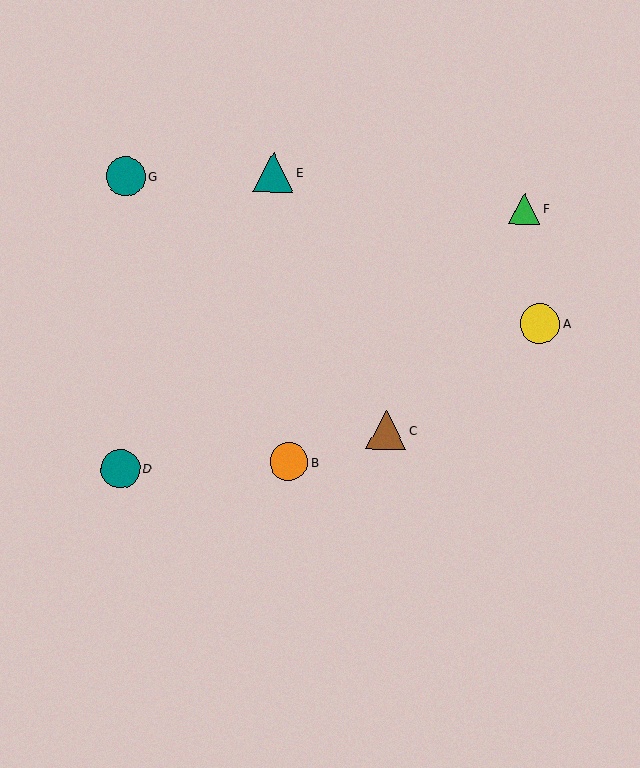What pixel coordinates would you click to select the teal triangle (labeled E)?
Click at (273, 172) to select the teal triangle E.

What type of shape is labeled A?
Shape A is a yellow circle.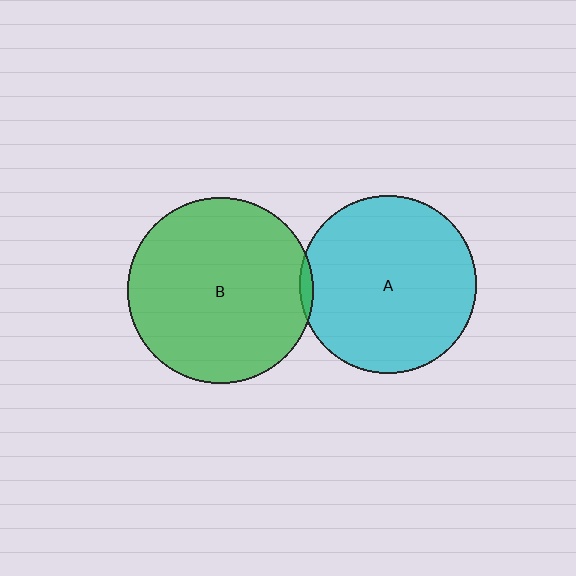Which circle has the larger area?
Circle B (green).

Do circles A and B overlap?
Yes.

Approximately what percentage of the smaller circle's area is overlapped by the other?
Approximately 5%.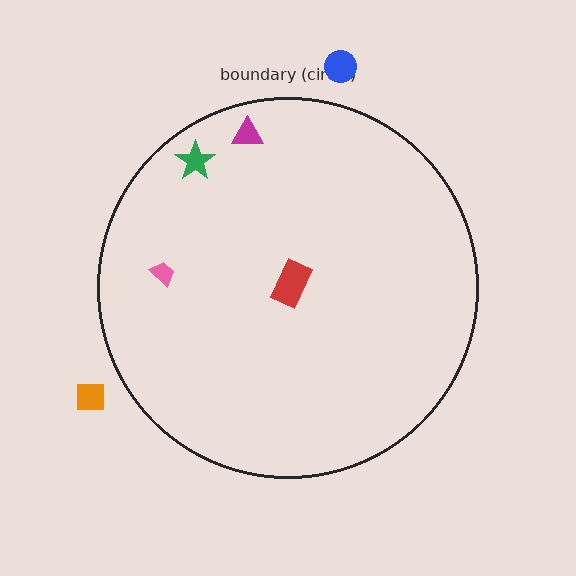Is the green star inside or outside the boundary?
Inside.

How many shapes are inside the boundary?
4 inside, 2 outside.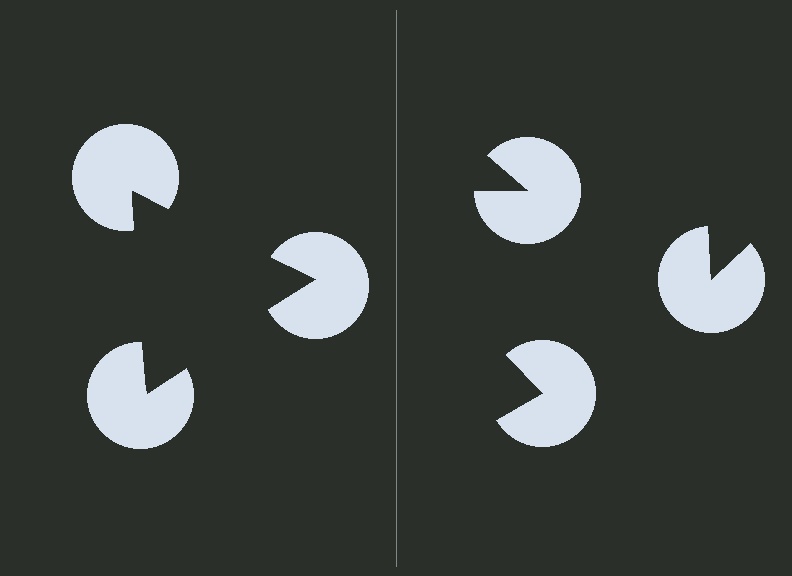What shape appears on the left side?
An illusory triangle.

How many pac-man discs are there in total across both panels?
6 — 3 on each side.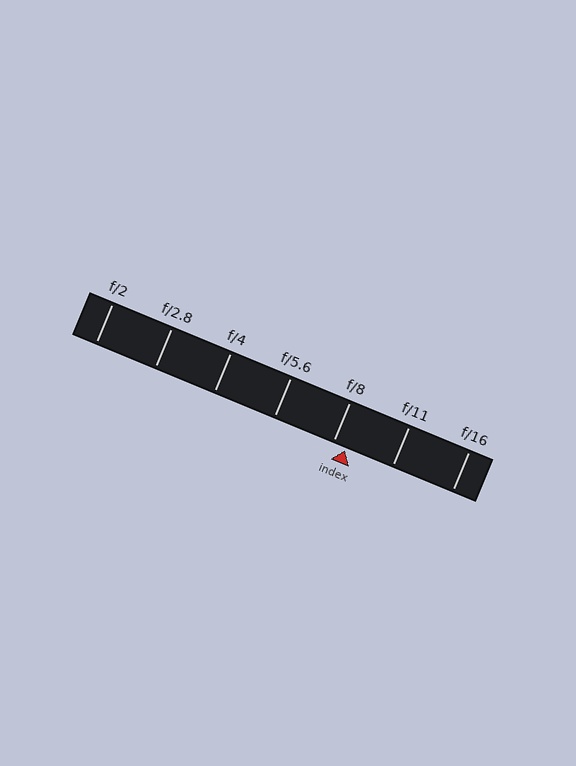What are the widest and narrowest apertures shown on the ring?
The widest aperture shown is f/2 and the narrowest is f/16.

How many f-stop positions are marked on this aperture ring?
There are 7 f-stop positions marked.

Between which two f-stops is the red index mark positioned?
The index mark is between f/8 and f/11.